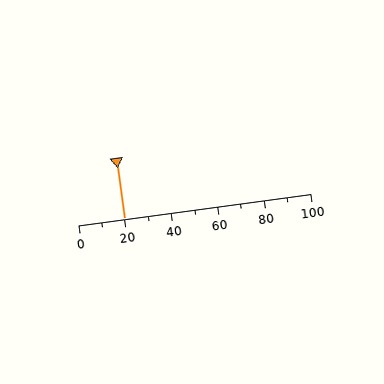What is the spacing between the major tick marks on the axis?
The major ticks are spaced 20 apart.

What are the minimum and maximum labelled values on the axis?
The axis runs from 0 to 100.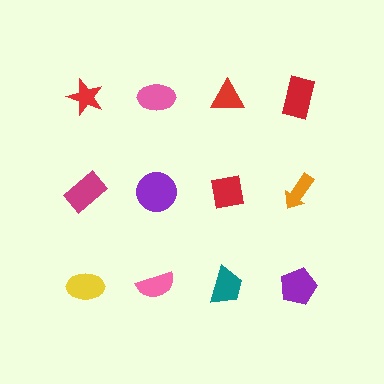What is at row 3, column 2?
A pink semicircle.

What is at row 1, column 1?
A red star.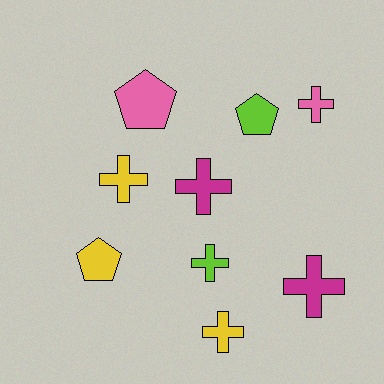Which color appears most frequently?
Yellow, with 3 objects.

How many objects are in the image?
There are 9 objects.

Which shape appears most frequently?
Cross, with 6 objects.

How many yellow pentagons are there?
There is 1 yellow pentagon.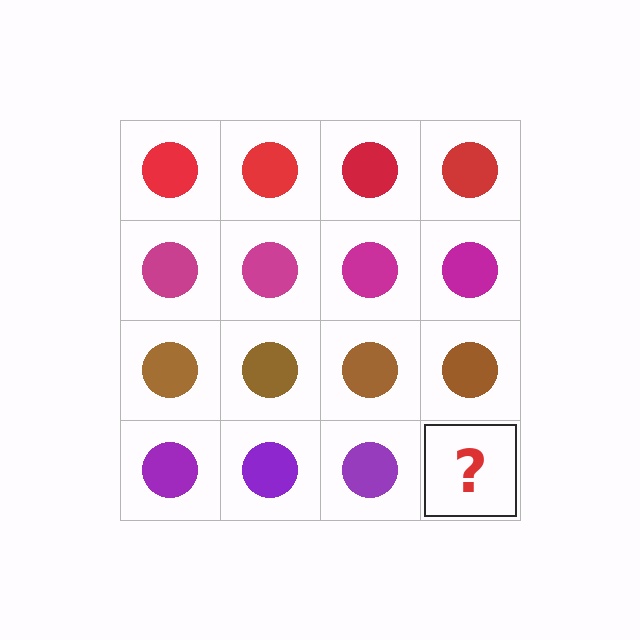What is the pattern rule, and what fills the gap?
The rule is that each row has a consistent color. The gap should be filled with a purple circle.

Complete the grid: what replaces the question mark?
The question mark should be replaced with a purple circle.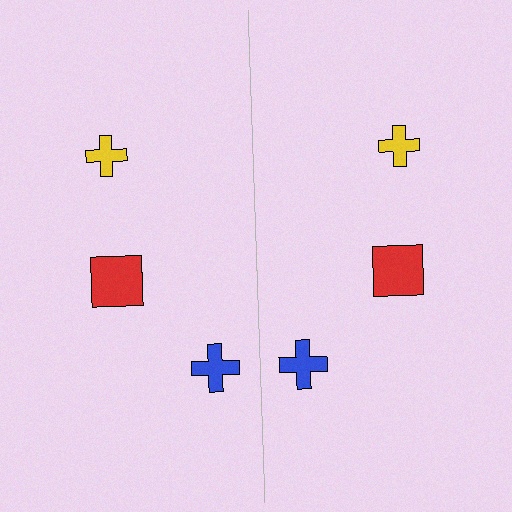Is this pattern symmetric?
Yes, this pattern has bilateral (reflection) symmetry.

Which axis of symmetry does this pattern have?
The pattern has a vertical axis of symmetry running through the center of the image.